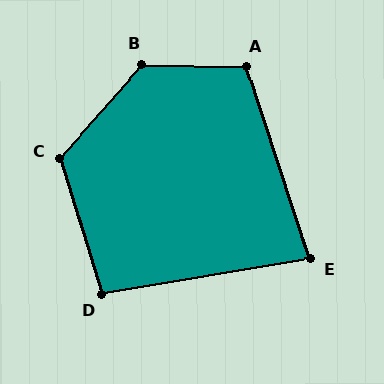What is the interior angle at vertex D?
Approximately 98 degrees (obtuse).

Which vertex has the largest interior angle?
B, at approximately 131 degrees.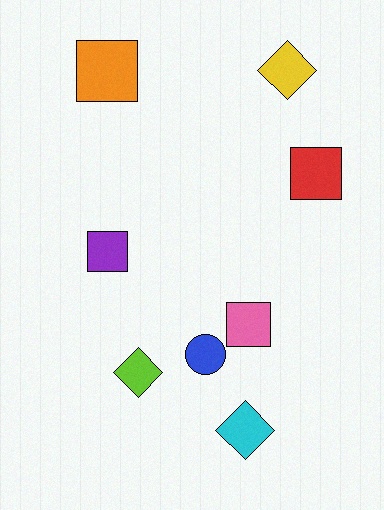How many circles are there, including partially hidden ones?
There is 1 circle.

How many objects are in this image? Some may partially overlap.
There are 8 objects.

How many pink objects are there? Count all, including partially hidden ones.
There is 1 pink object.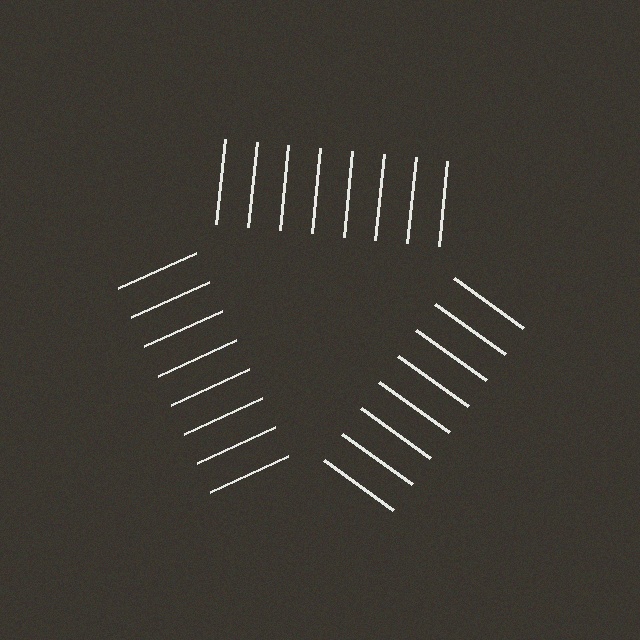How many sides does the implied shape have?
3 sides — the line-ends trace a triangle.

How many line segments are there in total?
24 — 8 along each of the 3 edges.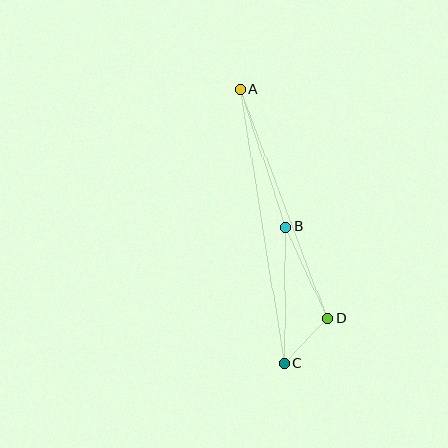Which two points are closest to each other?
Points C and D are closest to each other.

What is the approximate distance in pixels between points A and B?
The distance between A and B is approximately 145 pixels.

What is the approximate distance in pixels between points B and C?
The distance between B and C is approximately 137 pixels.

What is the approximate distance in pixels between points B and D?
The distance between B and D is approximately 101 pixels.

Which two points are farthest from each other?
Points A and C are farthest from each other.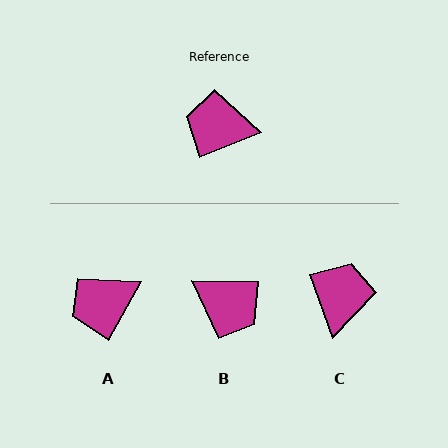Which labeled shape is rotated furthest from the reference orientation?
B, about 157 degrees away.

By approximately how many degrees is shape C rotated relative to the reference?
Approximately 92 degrees clockwise.